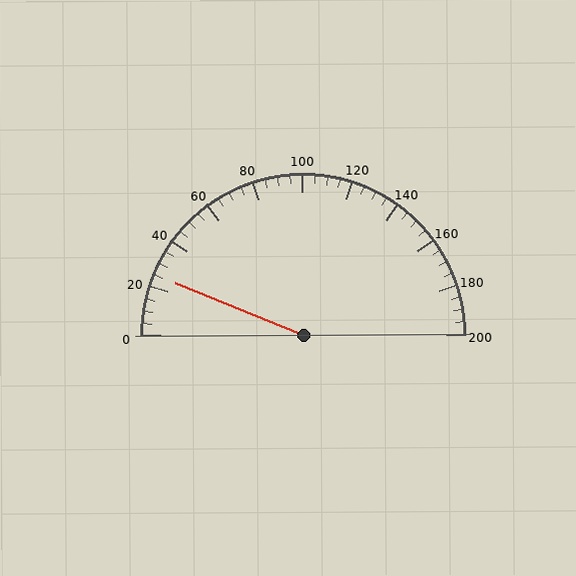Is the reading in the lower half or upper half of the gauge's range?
The reading is in the lower half of the range (0 to 200).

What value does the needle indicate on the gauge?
The needle indicates approximately 25.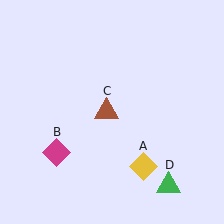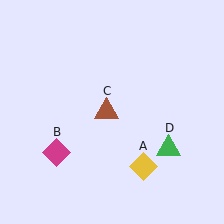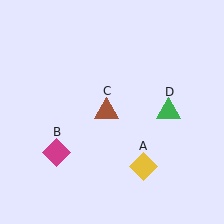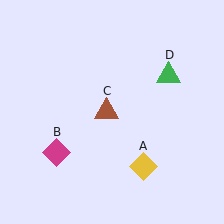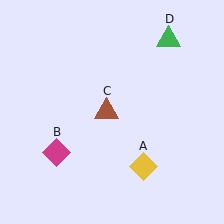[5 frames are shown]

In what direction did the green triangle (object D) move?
The green triangle (object D) moved up.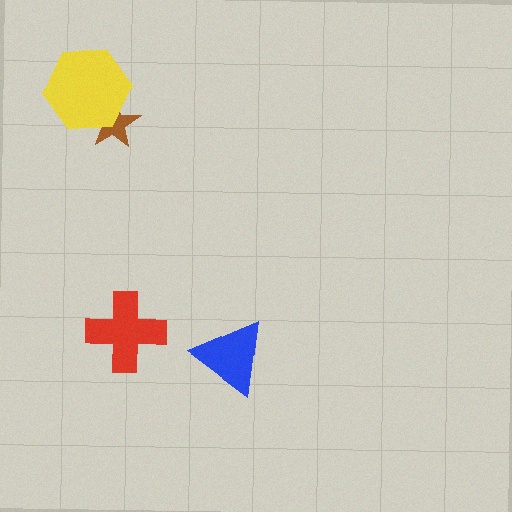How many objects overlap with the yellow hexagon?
1 object overlaps with the yellow hexagon.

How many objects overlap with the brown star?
1 object overlaps with the brown star.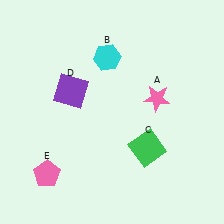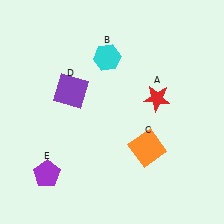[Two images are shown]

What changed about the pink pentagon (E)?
In Image 1, E is pink. In Image 2, it changed to purple.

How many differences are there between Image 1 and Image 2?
There are 3 differences between the two images.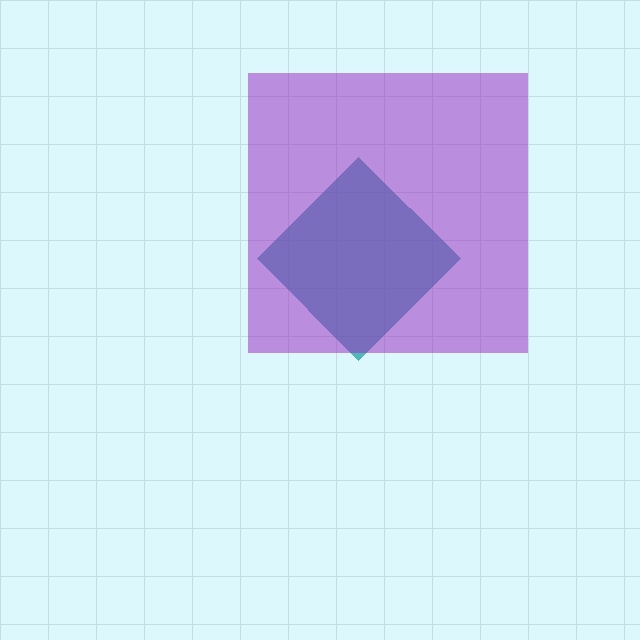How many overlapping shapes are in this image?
There are 2 overlapping shapes in the image.